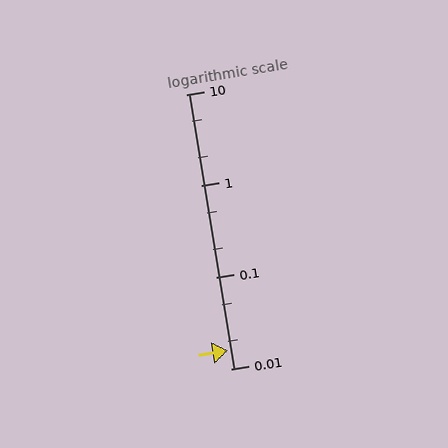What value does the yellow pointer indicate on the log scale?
The pointer indicates approximately 0.016.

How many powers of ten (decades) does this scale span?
The scale spans 3 decades, from 0.01 to 10.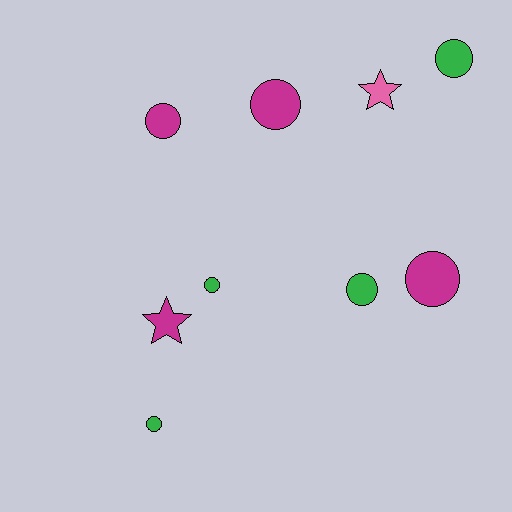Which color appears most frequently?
Green, with 4 objects.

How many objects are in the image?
There are 9 objects.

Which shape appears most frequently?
Circle, with 7 objects.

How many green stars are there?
There are no green stars.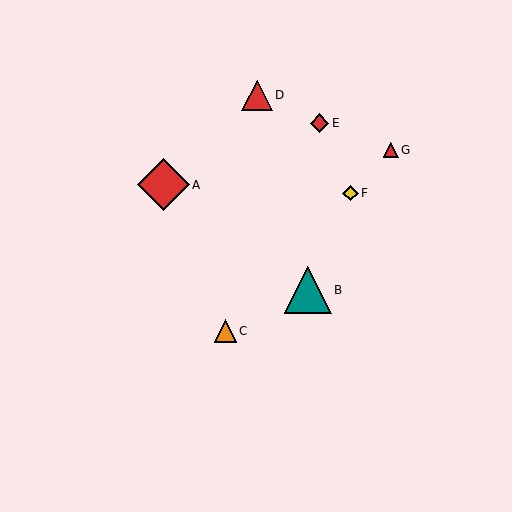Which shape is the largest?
The red diamond (labeled A) is the largest.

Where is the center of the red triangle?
The center of the red triangle is at (391, 150).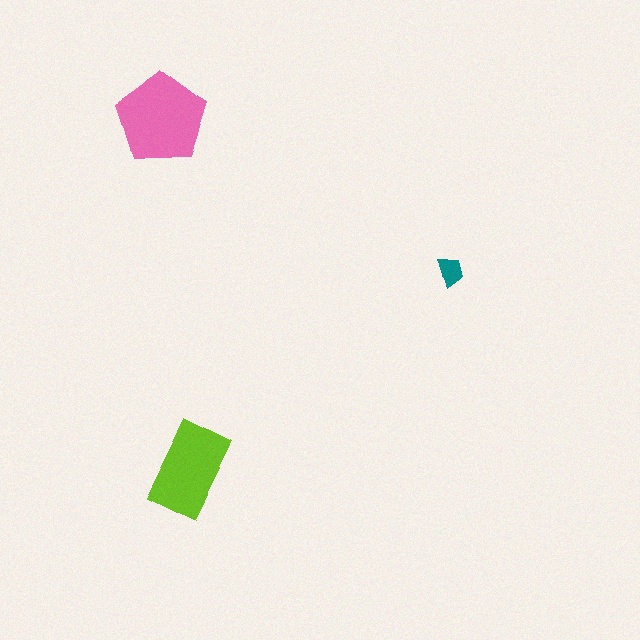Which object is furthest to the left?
The pink pentagon is leftmost.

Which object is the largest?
The pink pentagon.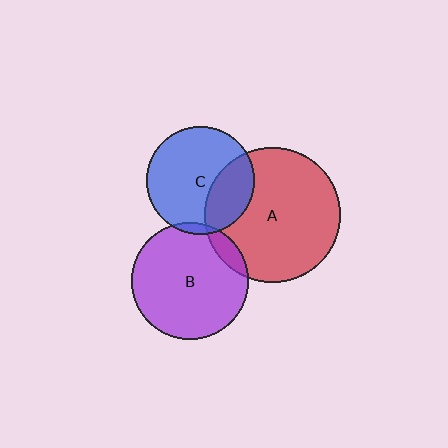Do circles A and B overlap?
Yes.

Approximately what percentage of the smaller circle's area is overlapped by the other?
Approximately 10%.